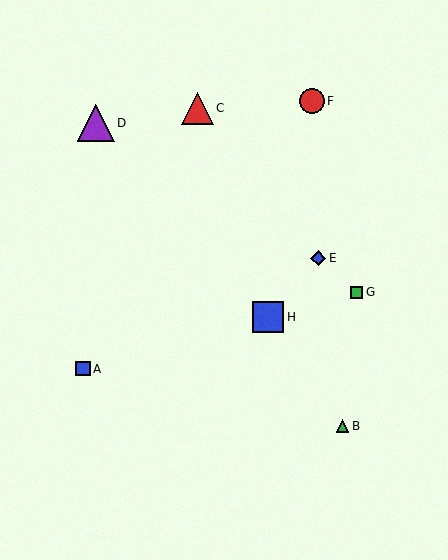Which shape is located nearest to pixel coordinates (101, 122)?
The purple triangle (labeled D) at (96, 123) is nearest to that location.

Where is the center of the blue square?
The center of the blue square is at (83, 369).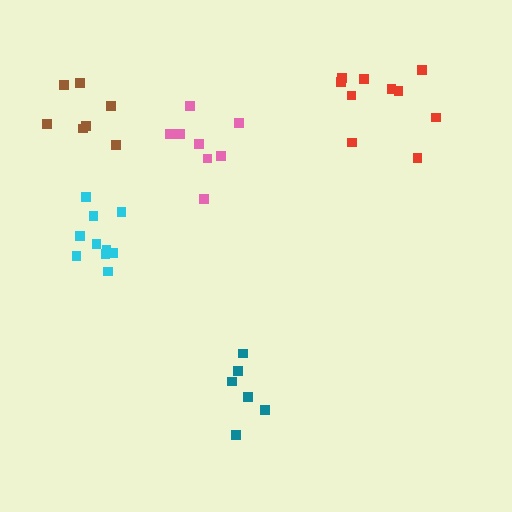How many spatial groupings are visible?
There are 5 spatial groupings.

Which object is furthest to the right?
The red cluster is rightmost.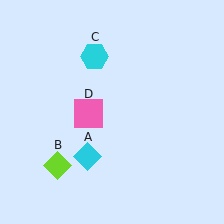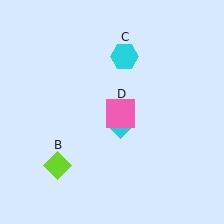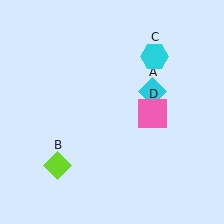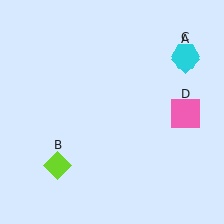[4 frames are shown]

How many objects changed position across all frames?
3 objects changed position: cyan diamond (object A), cyan hexagon (object C), pink square (object D).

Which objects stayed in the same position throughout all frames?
Lime diamond (object B) remained stationary.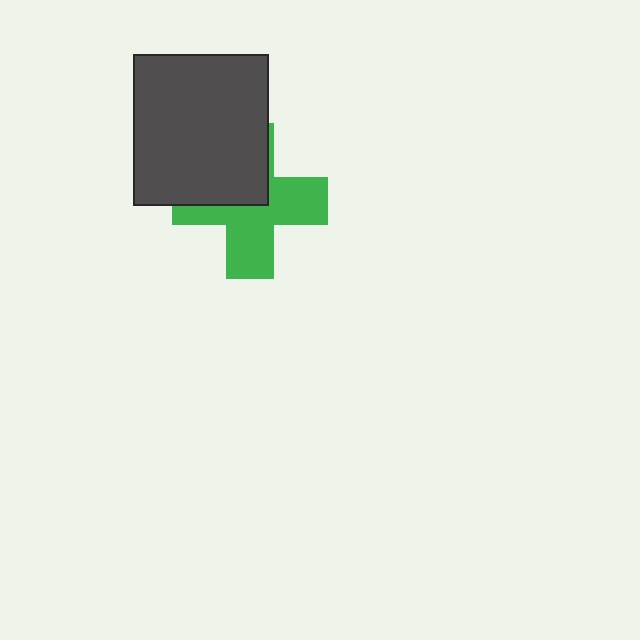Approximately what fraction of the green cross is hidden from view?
Roughly 40% of the green cross is hidden behind the dark gray rectangle.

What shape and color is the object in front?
The object in front is a dark gray rectangle.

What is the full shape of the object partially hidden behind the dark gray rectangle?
The partially hidden object is a green cross.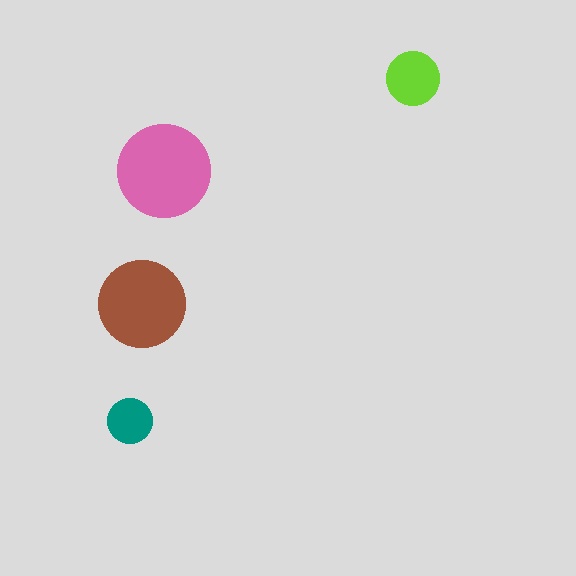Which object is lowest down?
The teal circle is bottommost.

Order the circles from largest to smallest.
the pink one, the brown one, the lime one, the teal one.